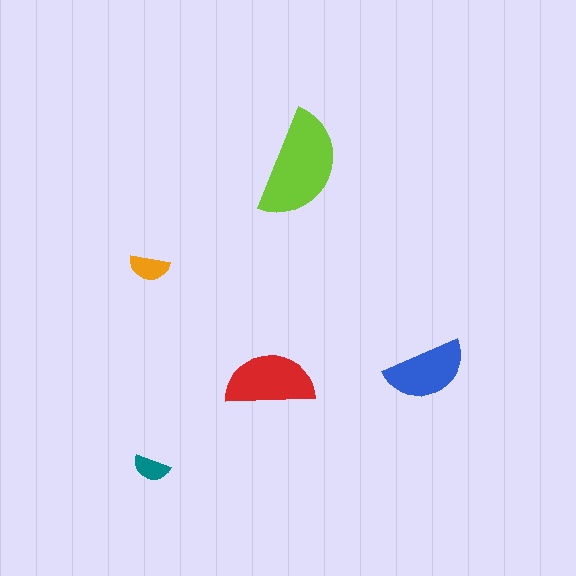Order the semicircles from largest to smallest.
the lime one, the red one, the blue one, the orange one, the teal one.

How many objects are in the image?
There are 5 objects in the image.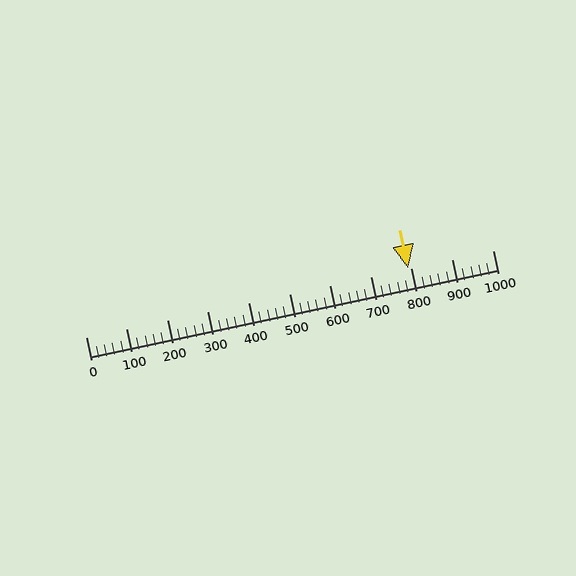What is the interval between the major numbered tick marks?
The major tick marks are spaced 100 units apart.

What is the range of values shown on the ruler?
The ruler shows values from 0 to 1000.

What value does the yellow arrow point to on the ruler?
The yellow arrow points to approximately 792.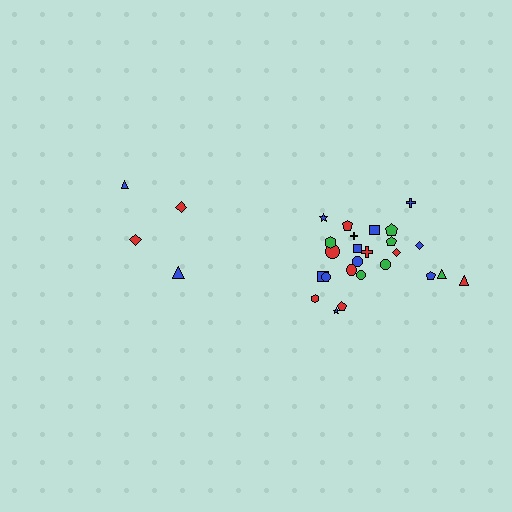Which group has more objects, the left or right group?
The right group.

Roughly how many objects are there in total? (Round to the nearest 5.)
Roughly 30 objects in total.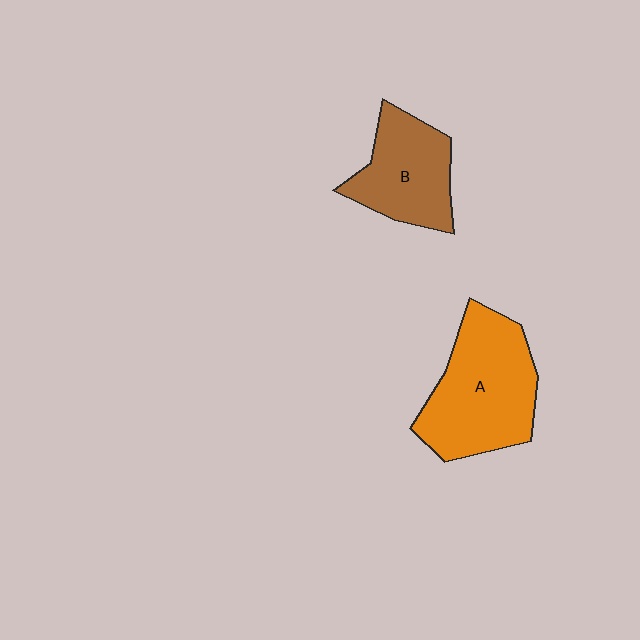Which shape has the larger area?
Shape A (orange).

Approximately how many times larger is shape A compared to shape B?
Approximately 1.4 times.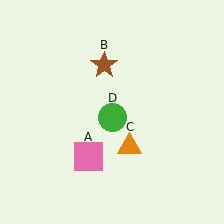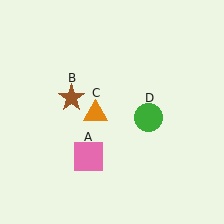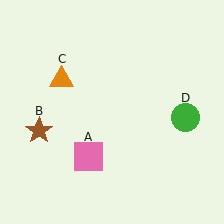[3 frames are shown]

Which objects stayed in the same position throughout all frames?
Pink square (object A) remained stationary.